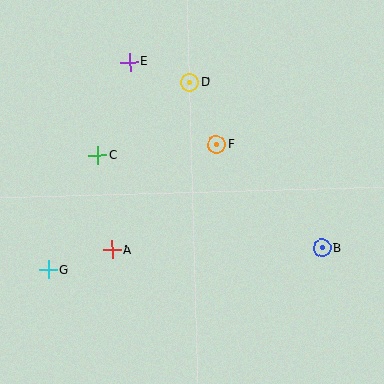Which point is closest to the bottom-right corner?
Point B is closest to the bottom-right corner.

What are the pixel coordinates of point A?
Point A is at (112, 250).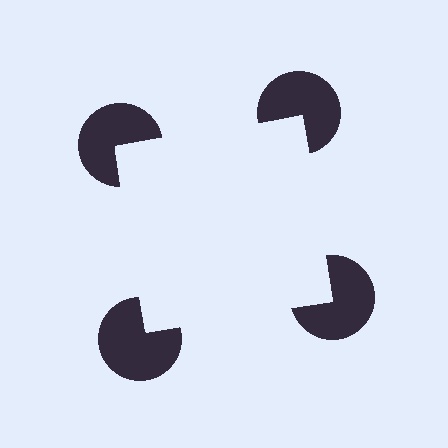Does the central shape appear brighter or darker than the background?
It typically appears slightly brighter than the background, even though no actual brightness change is drawn.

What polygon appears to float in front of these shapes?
An illusory square — its edges are inferred from the aligned wedge cuts in the pac-man discs, not physically drawn.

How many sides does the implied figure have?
4 sides.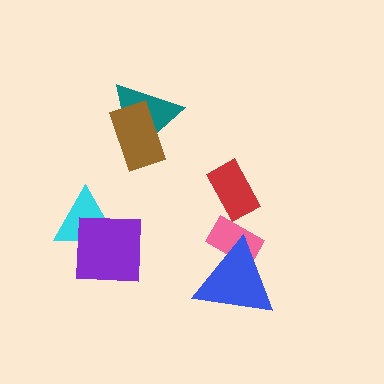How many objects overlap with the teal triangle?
1 object overlaps with the teal triangle.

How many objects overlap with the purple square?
1 object overlaps with the purple square.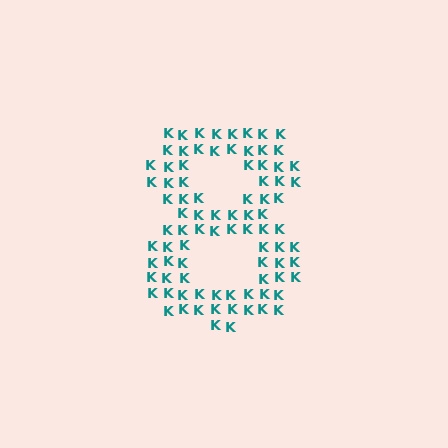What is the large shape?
The large shape is the digit 8.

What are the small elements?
The small elements are letter K's.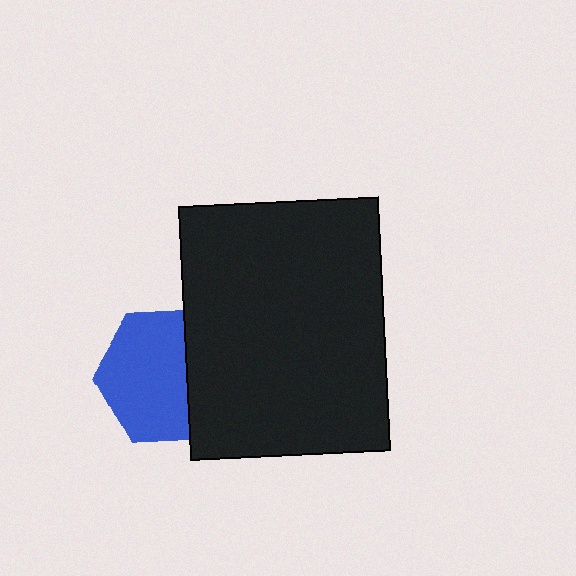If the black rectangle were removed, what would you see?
You would see the complete blue hexagon.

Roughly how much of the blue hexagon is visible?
Most of it is visible (roughly 66%).